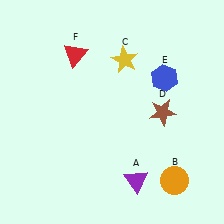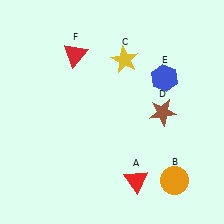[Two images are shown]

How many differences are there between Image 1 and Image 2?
There is 1 difference between the two images.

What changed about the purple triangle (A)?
In Image 1, A is purple. In Image 2, it changed to red.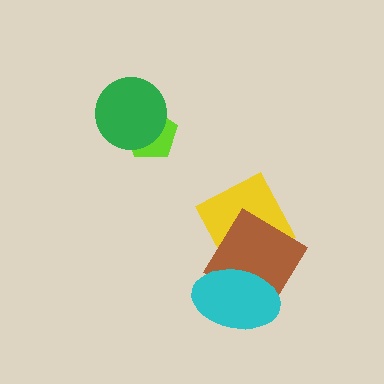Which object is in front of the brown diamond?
The cyan ellipse is in front of the brown diamond.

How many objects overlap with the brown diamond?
2 objects overlap with the brown diamond.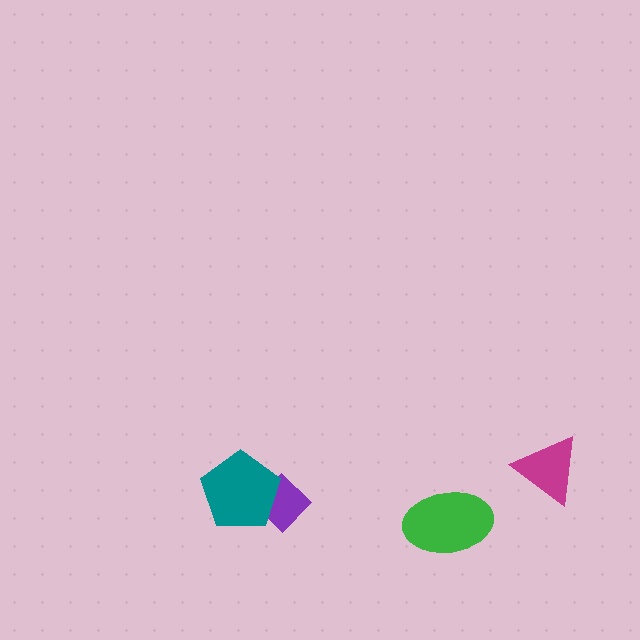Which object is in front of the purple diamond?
The teal pentagon is in front of the purple diamond.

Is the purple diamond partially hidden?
Yes, it is partially covered by another shape.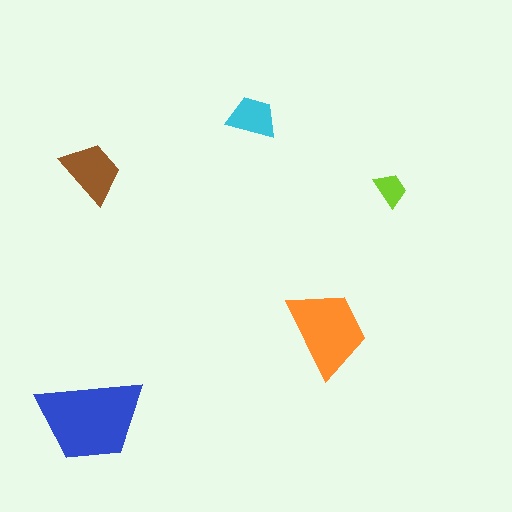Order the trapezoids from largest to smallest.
the blue one, the orange one, the brown one, the cyan one, the lime one.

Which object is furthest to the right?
The lime trapezoid is rightmost.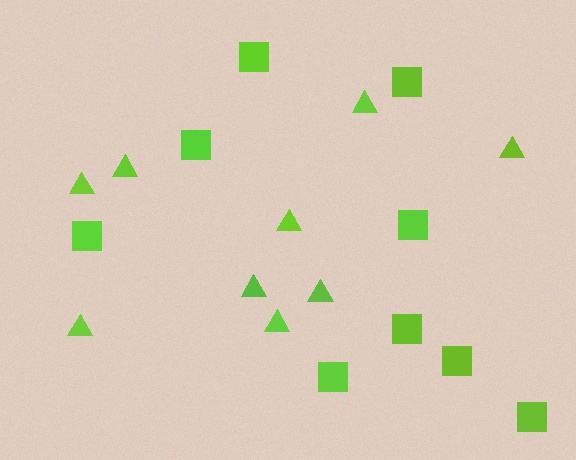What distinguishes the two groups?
There are 2 groups: one group of squares (9) and one group of triangles (9).